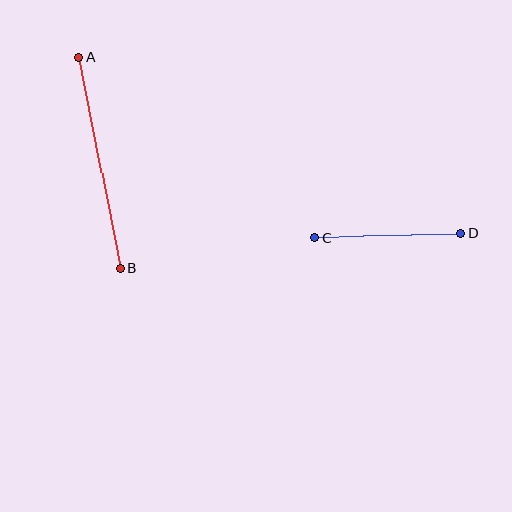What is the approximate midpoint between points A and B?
The midpoint is at approximately (100, 163) pixels.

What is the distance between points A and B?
The distance is approximately 215 pixels.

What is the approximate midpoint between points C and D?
The midpoint is at approximately (388, 235) pixels.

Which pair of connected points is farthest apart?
Points A and B are farthest apart.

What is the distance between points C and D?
The distance is approximately 146 pixels.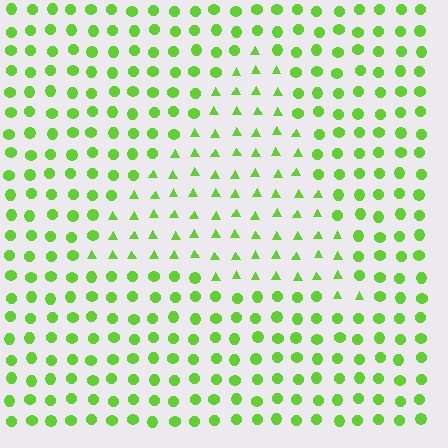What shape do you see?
I see a triangle.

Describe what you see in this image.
The image is filled with small lime elements arranged in a uniform grid. A triangle-shaped region contains triangles, while the surrounding area contains circles. The boundary is defined purely by the change in element shape.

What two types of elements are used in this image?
The image uses triangles inside the triangle region and circles outside it.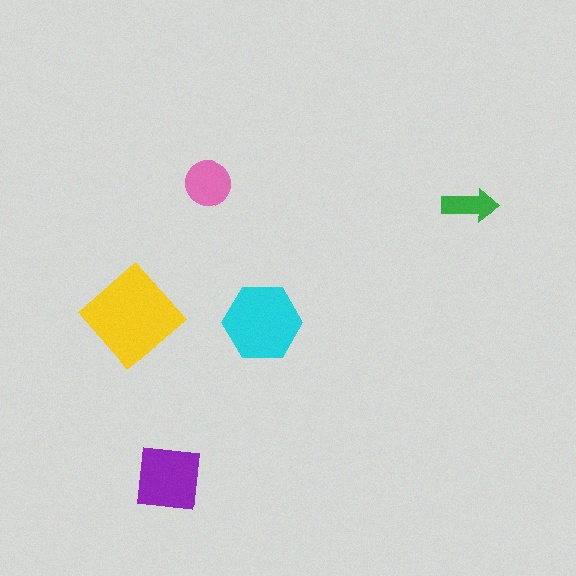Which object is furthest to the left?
The yellow diamond is leftmost.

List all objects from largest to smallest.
The yellow diamond, the cyan hexagon, the purple square, the pink circle, the green arrow.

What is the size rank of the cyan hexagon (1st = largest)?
2nd.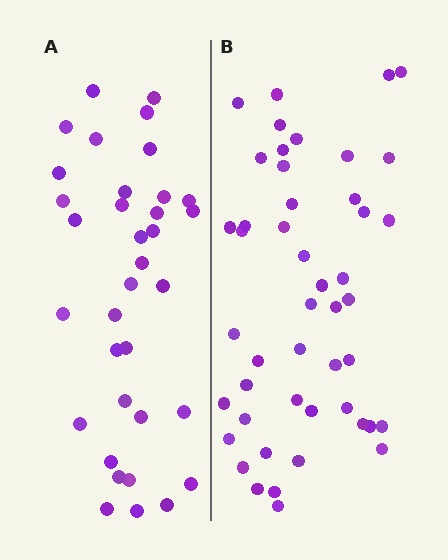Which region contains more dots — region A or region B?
Region B (the right region) has more dots.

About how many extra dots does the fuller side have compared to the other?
Region B has roughly 12 or so more dots than region A.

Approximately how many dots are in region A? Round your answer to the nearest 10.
About 40 dots. (The exact count is 35, which rounds to 40.)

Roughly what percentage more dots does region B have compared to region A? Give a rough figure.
About 35% more.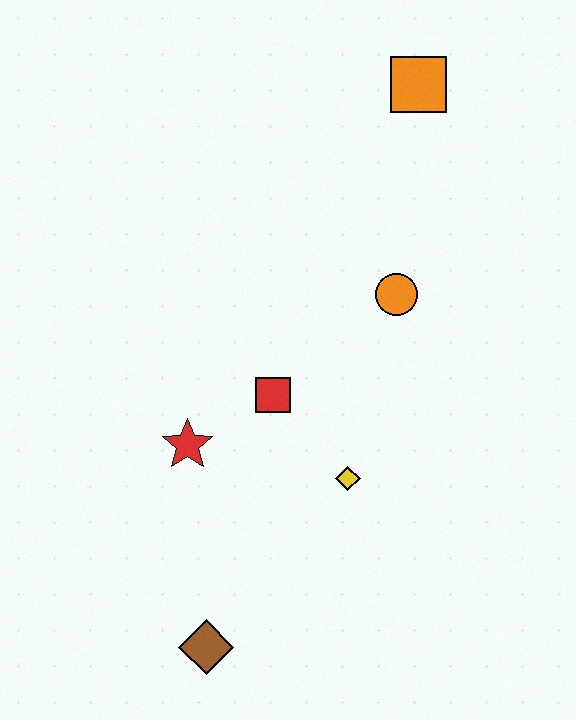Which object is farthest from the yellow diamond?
The orange square is farthest from the yellow diamond.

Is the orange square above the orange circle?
Yes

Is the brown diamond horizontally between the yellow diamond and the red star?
Yes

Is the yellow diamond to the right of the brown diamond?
Yes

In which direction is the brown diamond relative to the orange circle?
The brown diamond is below the orange circle.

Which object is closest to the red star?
The red square is closest to the red star.